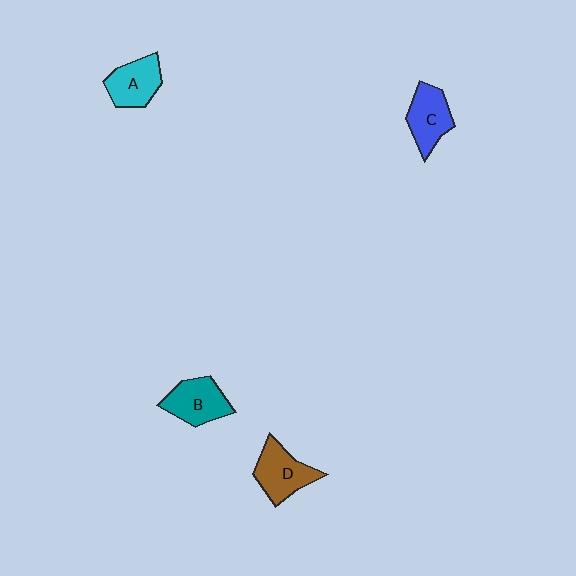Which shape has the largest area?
Shape D (brown).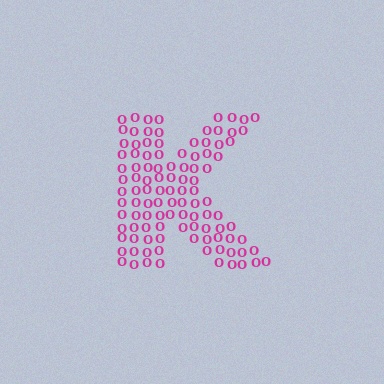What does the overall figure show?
The overall figure shows the letter K.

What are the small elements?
The small elements are letter O's.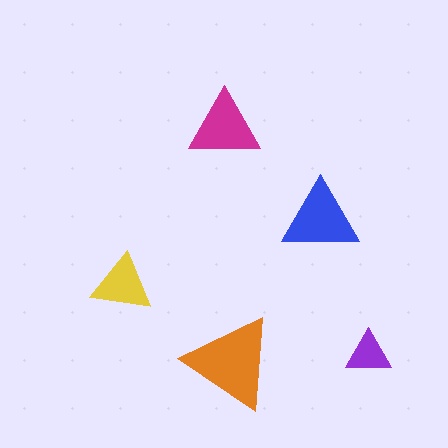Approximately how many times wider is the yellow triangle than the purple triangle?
About 1.5 times wider.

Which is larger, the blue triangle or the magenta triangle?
The blue one.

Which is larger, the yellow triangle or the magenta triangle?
The magenta one.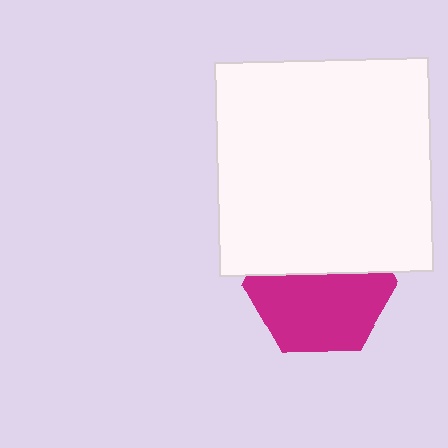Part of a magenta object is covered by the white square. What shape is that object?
It is a hexagon.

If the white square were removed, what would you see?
You would see the complete magenta hexagon.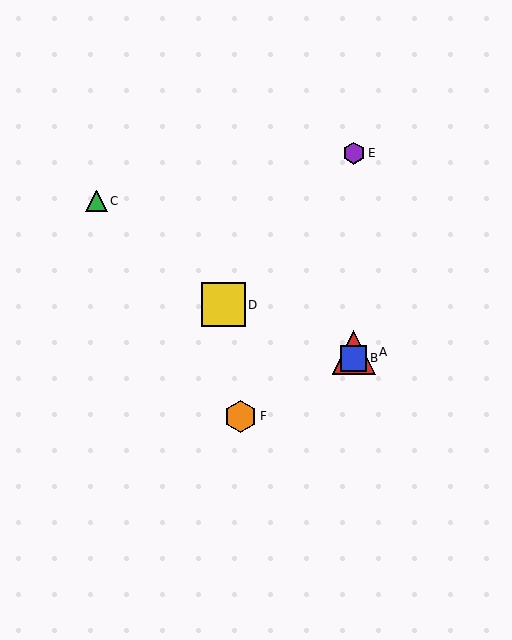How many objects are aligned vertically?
3 objects (A, B, E) are aligned vertically.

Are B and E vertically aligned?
Yes, both are at x≈354.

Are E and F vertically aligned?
No, E is at x≈354 and F is at x≈240.